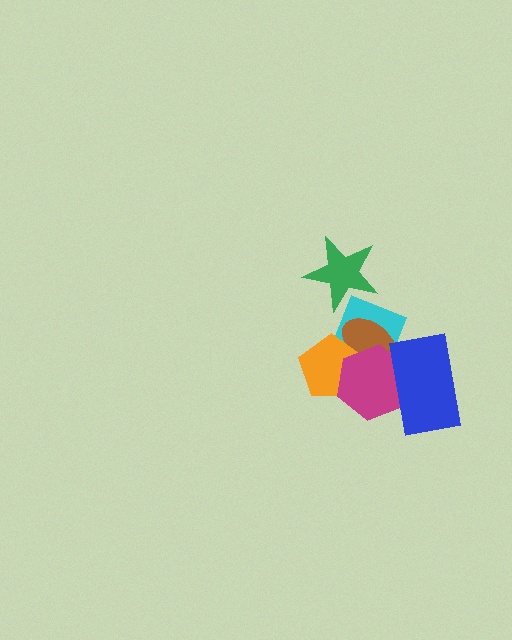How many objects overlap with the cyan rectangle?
4 objects overlap with the cyan rectangle.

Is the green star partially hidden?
No, no other shape covers it.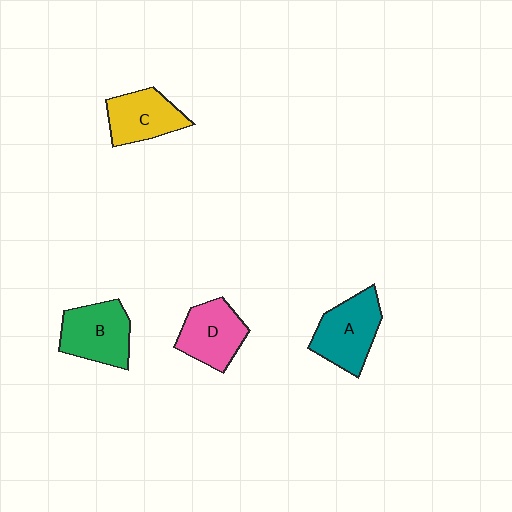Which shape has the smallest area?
Shape C (yellow).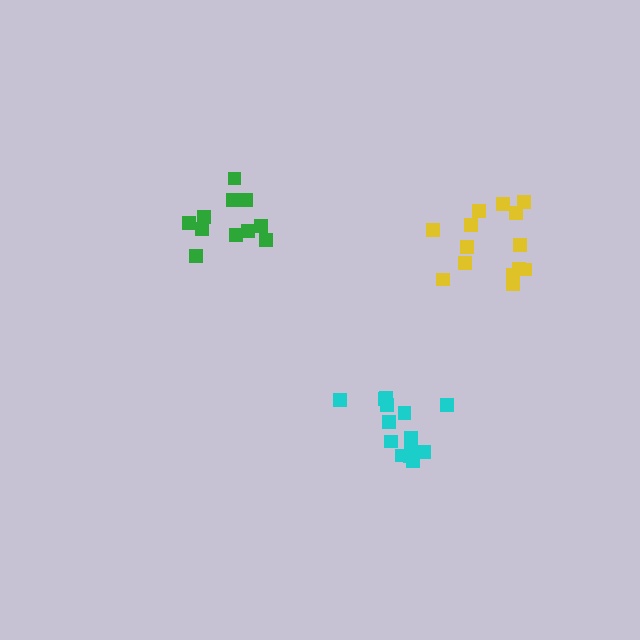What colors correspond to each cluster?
The clusters are colored: green, cyan, yellow.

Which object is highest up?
The green cluster is topmost.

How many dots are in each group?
Group 1: 11 dots, Group 2: 15 dots, Group 3: 14 dots (40 total).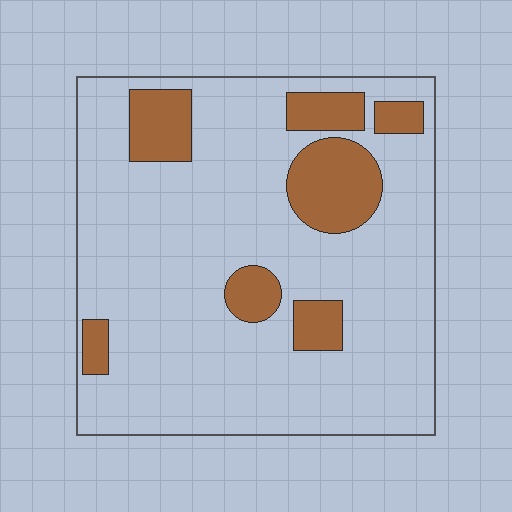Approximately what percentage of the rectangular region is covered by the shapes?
Approximately 20%.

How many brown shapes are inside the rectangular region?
7.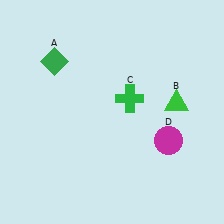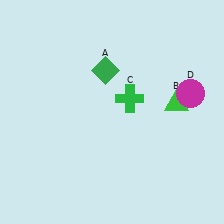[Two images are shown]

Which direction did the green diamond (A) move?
The green diamond (A) moved right.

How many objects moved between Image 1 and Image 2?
2 objects moved between the two images.